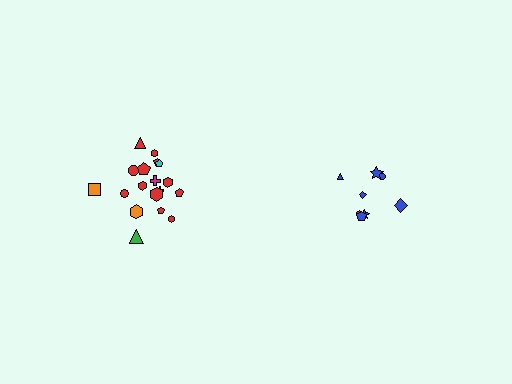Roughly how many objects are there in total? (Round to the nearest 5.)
Roughly 25 objects in total.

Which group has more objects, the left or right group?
The left group.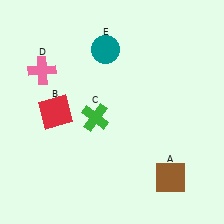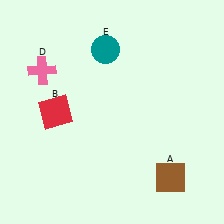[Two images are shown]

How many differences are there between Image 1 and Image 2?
There is 1 difference between the two images.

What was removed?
The green cross (C) was removed in Image 2.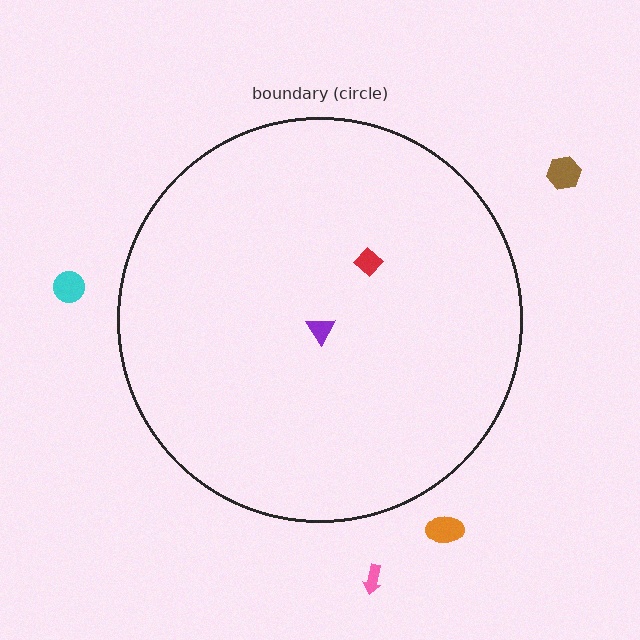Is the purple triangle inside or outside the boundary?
Inside.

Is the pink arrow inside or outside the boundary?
Outside.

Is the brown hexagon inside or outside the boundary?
Outside.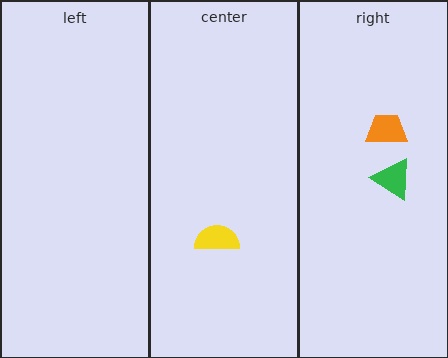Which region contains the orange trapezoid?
The right region.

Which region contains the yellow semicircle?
The center region.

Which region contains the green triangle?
The right region.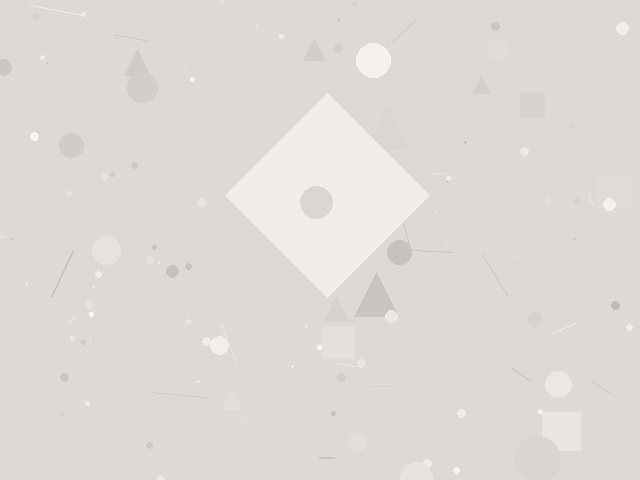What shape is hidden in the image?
A diamond is hidden in the image.